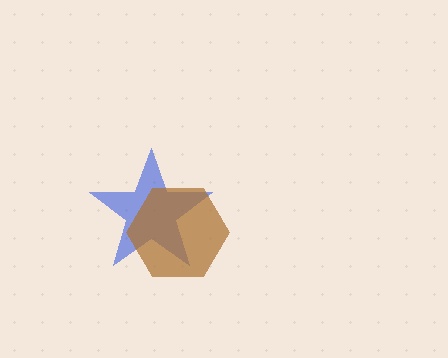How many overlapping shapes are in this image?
There are 2 overlapping shapes in the image.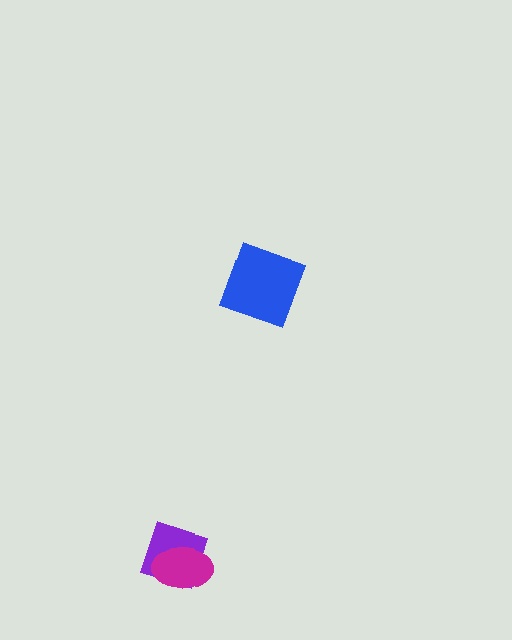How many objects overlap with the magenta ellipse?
1 object overlaps with the magenta ellipse.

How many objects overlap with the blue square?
0 objects overlap with the blue square.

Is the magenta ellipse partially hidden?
No, no other shape covers it.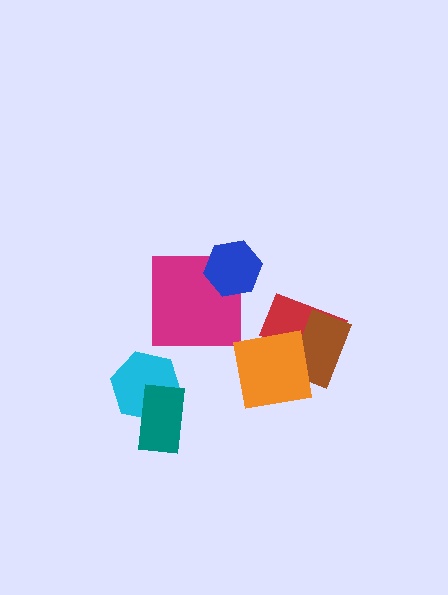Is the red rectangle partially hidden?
Yes, it is partially covered by another shape.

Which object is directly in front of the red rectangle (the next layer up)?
The brown rectangle is directly in front of the red rectangle.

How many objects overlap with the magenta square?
1 object overlaps with the magenta square.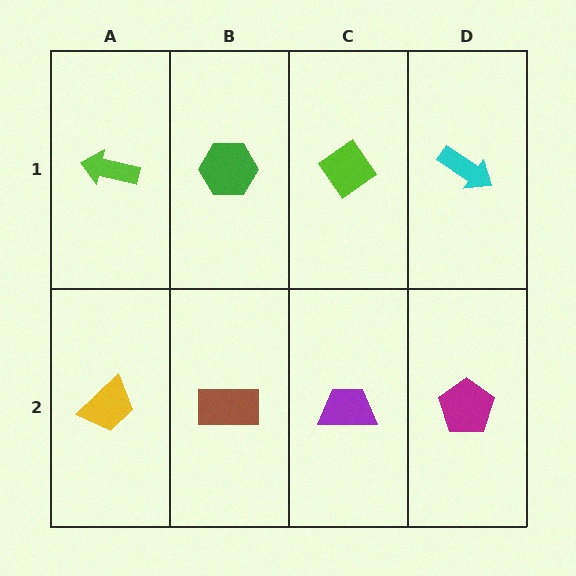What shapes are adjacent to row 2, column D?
A cyan arrow (row 1, column D), a purple trapezoid (row 2, column C).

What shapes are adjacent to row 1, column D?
A magenta pentagon (row 2, column D), a lime diamond (row 1, column C).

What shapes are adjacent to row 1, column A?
A yellow trapezoid (row 2, column A), a green hexagon (row 1, column B).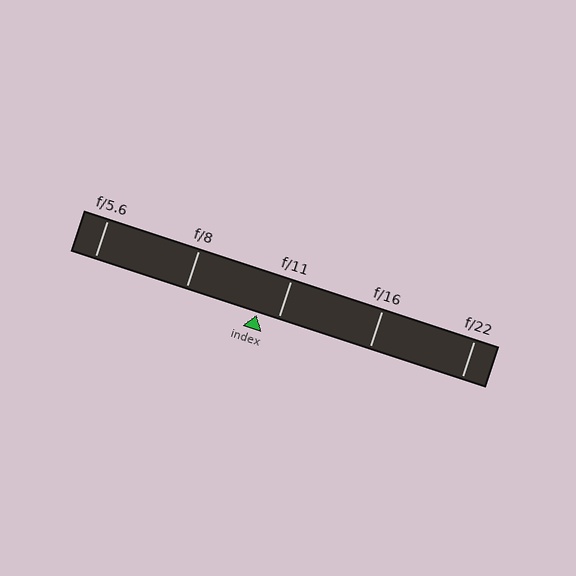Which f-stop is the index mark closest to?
The index mark is closest to f/11.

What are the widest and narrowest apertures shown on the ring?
The widest aperture shown is f/5.6 and the narrowest is f/22.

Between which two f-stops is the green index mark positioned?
The index mark is between f/8 and f/11.